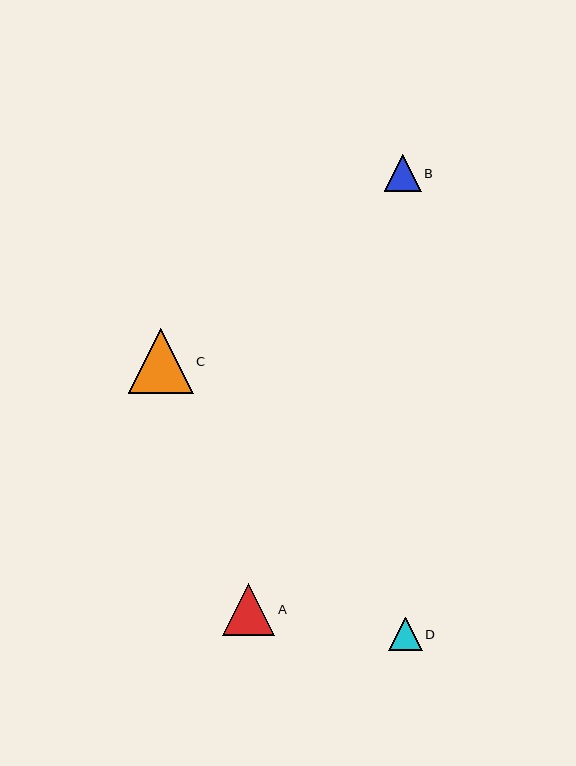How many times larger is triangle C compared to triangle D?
Triangle C is approximately 1.9 times the size of triangle D.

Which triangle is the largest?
Triangle C is the largest with a size of approximately 65 pixels.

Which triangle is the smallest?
Triangle D is the smallest with a size of approximately 33 pixels.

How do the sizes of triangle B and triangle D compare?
Triangle B and triangle D are approximately the same size.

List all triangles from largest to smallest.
From largest to smallest: C, A, B, D.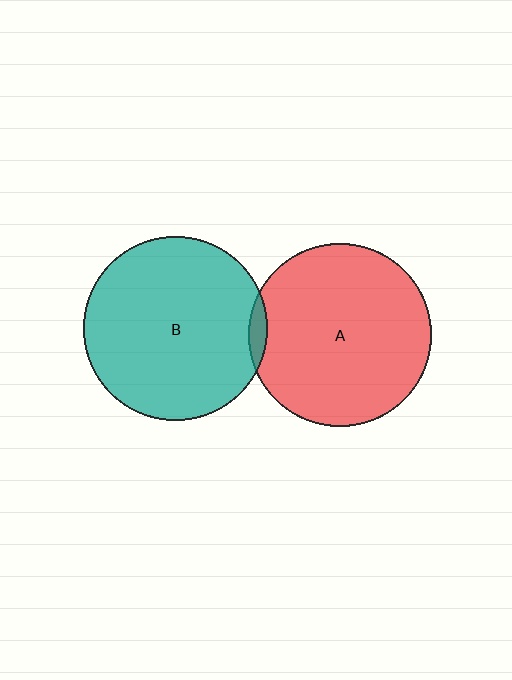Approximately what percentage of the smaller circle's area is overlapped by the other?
Approximately 5%.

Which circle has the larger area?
Circle B (teal).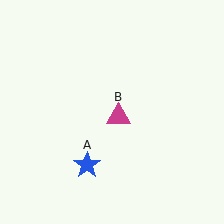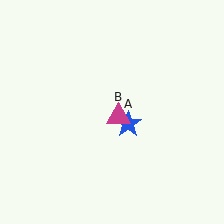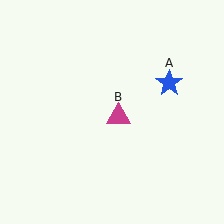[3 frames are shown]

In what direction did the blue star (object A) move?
The blue star (object A) moved up and to the right.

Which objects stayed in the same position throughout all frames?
Magenta triangle (object B) remained stationary.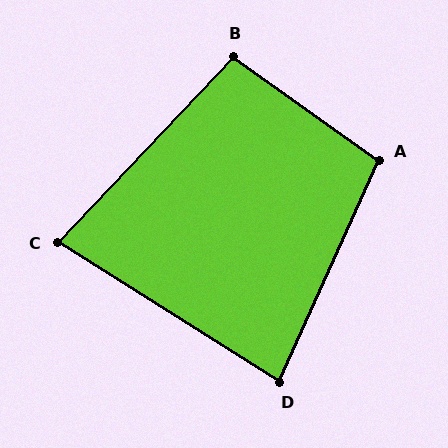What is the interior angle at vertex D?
Approximately 82 degrees (acute).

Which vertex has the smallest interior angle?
C, at approximately 79 degrees.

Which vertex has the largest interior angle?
A, at approximately 101 degrees.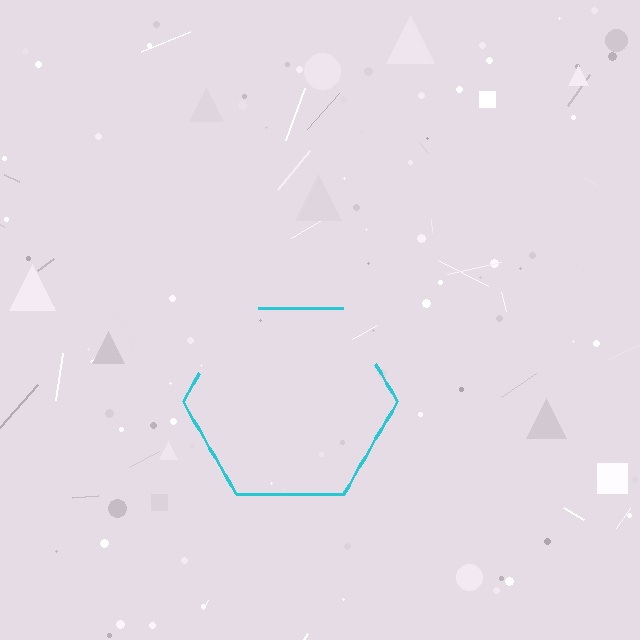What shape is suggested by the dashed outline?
The dashed outline suggests a hexagon.